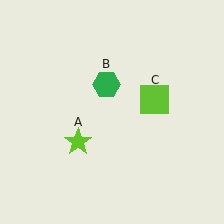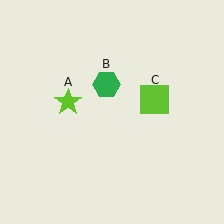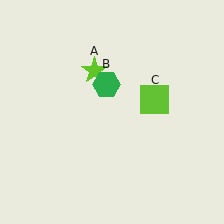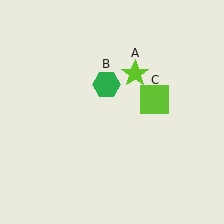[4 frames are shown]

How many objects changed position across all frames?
1 object changed position: lime star (object A).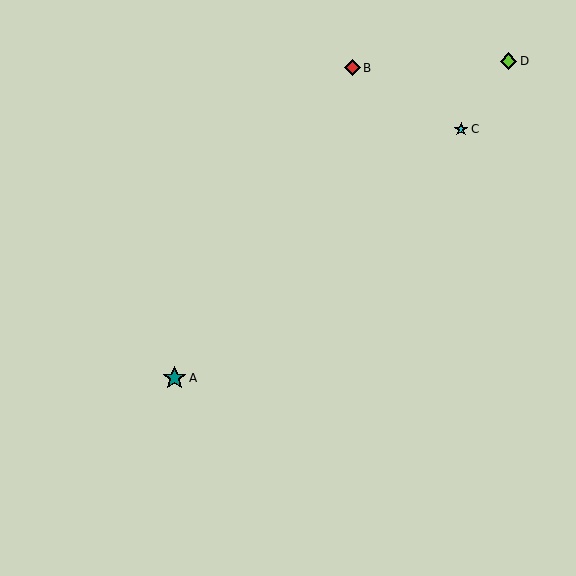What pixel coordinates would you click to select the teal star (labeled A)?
Click at (174, 378) to select the teal star A.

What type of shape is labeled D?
Shape D is a lime diamond.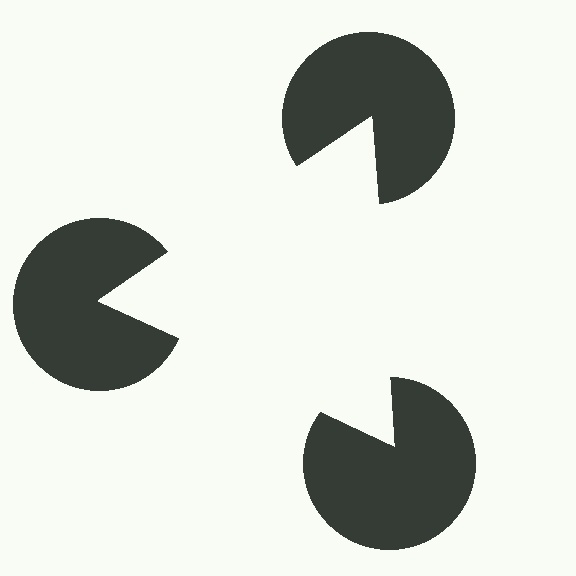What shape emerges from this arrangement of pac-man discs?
An illusory triangle — its edges are inferred from the aligned wedge cuts in the pac-man discs, not physically drawn.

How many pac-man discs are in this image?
There are 3 — one at each vertex of the illusory triangle.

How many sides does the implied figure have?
3 sides.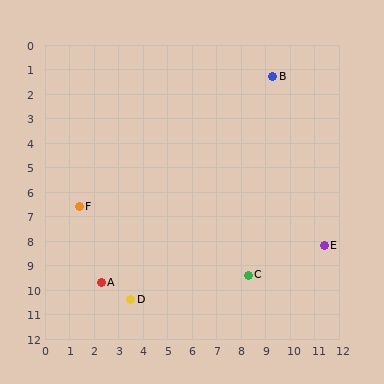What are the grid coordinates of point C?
Point C is at approximately (8.3, 9.4).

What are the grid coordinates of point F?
Point F is at approximately (1.4, 6.6).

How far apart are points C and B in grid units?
Points C and B are about 8.2 grid units apart.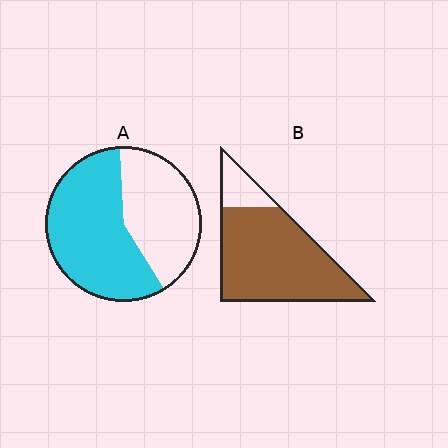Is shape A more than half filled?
Yes.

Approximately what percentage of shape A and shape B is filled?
A is approximately 60% and B is approximately 85%.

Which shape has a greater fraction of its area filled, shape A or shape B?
Shape B.